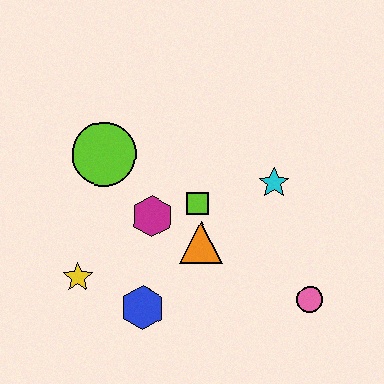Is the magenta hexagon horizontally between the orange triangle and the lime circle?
Yes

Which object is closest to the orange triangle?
The lime square is closest to the orange triangle.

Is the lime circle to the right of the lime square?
No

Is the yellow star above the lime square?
No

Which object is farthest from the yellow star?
The pink circle is farthest from the yellow star.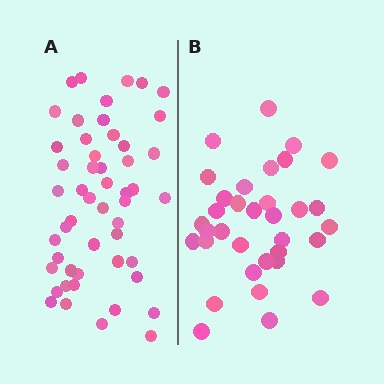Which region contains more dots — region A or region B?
Region A (the left region) has more dots.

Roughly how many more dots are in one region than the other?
Region A has approximately 15 more dots than region B.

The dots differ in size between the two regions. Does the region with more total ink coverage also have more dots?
No. Region B has more total ink coverage because its dots are larger, but region A actually contains more individual dots. Total area can be misleading — the number of items is what matters here.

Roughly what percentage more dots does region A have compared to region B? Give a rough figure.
About 50% more.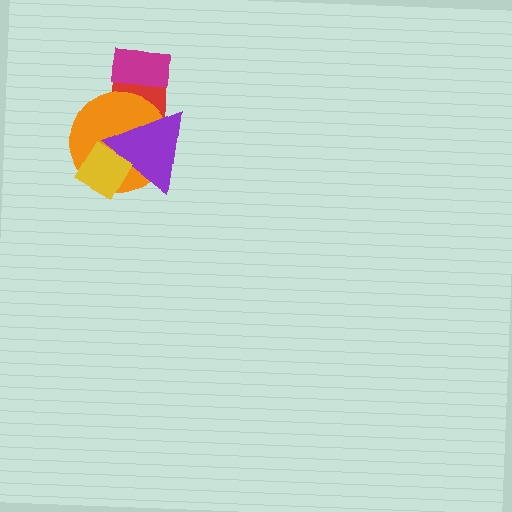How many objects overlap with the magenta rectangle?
1 object overlaps with the magenta rectangle.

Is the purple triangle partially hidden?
Yes, it is partially covered by another shape.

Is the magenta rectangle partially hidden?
No, no other shape covers it.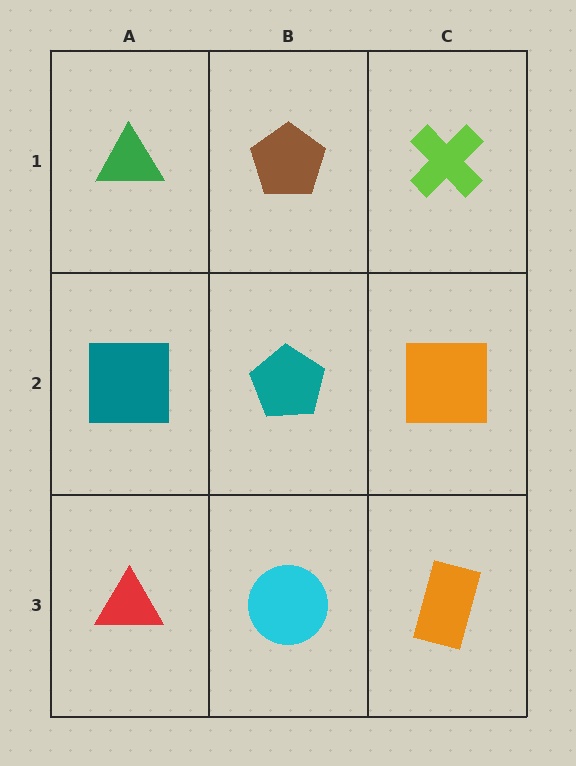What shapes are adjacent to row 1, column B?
A teal pentagon (row 2, column B), a green triangle (row 1, column A), a lime cross (row 1, column C).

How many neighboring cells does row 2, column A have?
3.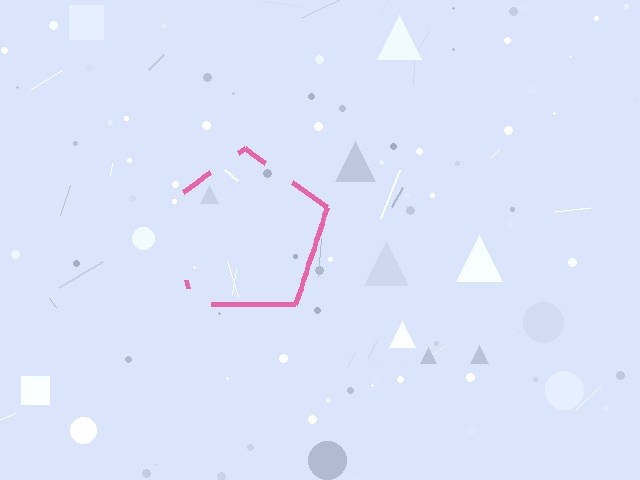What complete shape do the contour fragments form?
The contour fragments form a pentagon.